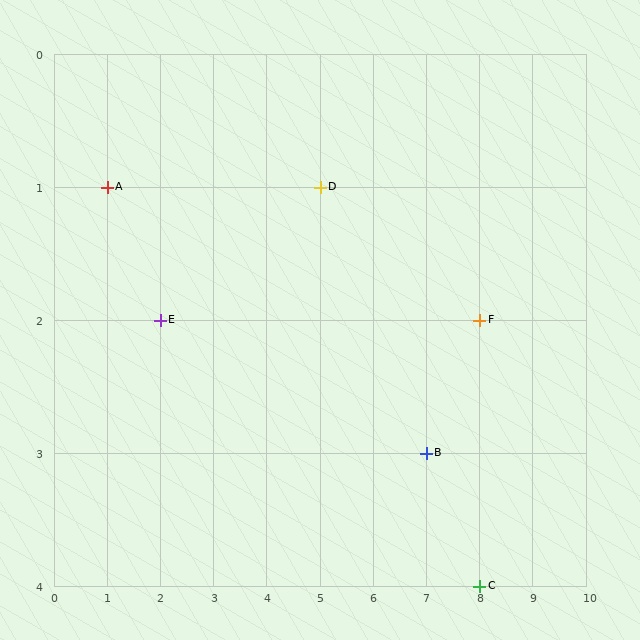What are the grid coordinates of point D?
Point D is at grid coordinates (5, 1).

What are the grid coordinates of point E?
Point E is at grid coordinates (2, 2).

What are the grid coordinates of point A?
Point A is at grid coordinates (1, 1).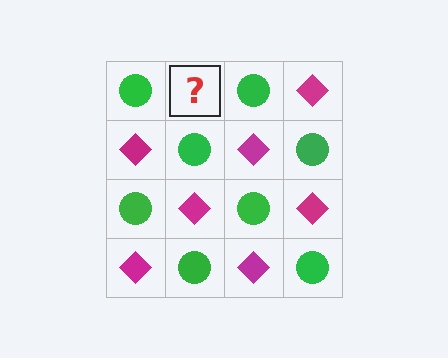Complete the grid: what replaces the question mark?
The question mark should be replaced with a magenta diamond.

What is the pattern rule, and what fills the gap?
The rule is that it alternates green circle and magenta diamond in a checkerboard pattern. The gap should be filled with a magenta diamond.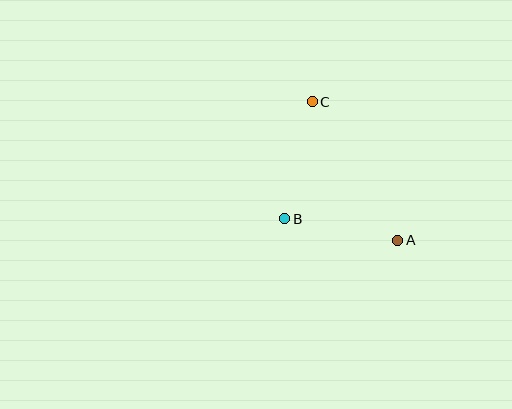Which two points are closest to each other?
Points A and B are closest to each other.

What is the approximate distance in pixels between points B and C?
The distance between B and C is approximately 120 pixels.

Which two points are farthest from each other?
Points A and C are farthest from each other.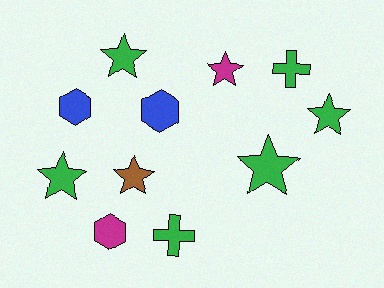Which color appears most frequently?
Green, with 6 objects.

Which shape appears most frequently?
Star, with 6 objects.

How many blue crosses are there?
There are no blue crosses.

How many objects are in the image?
There are 11 objects.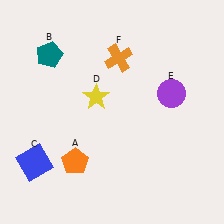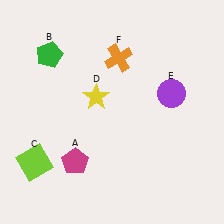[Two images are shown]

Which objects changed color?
A changed from orange to magenta. B changed from teal to green. C changed from blue to lime.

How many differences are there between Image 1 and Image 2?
There are 3 differences between the two images.